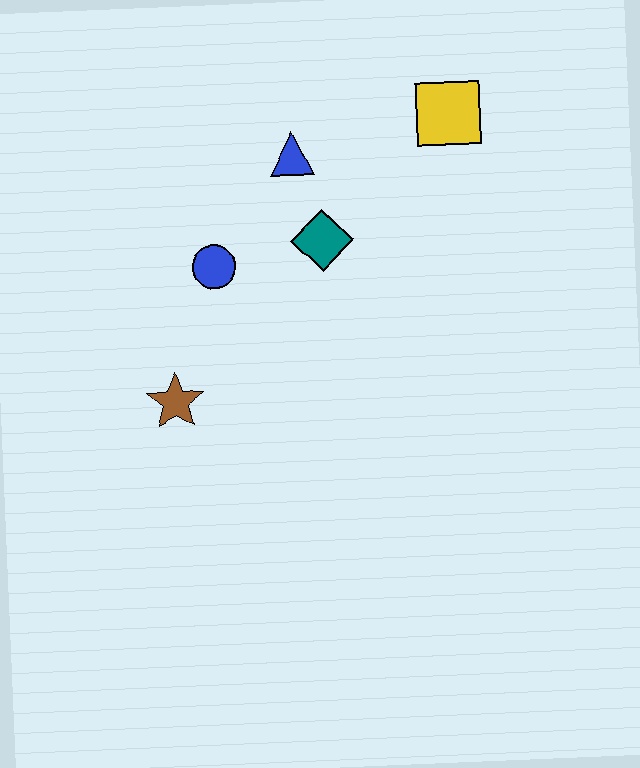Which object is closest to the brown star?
The blue circle is closest to the brown star.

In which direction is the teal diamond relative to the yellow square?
The teal diamond is to the left of the yellow square.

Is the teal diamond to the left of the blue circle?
No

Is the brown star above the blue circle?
No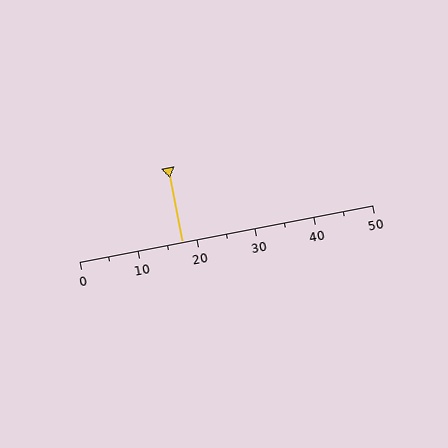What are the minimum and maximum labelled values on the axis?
The axis runs from 0 to 50.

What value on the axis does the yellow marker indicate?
The marker indicates approximately 17.5.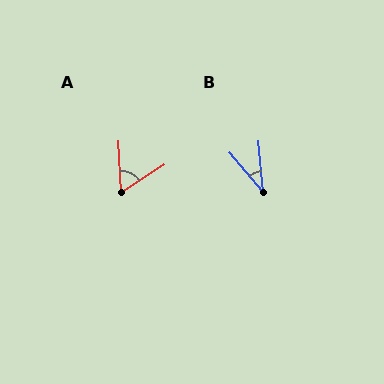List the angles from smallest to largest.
B (34°), A (60°).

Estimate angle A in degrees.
Approximately 60 degrees.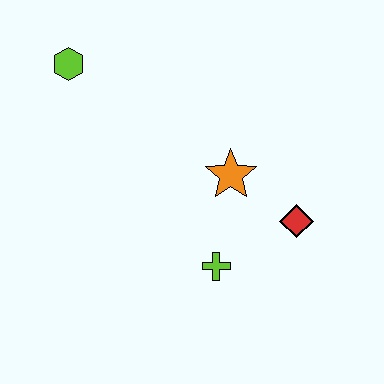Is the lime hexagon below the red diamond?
No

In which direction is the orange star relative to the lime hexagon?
The orange star is to the right of the lime hexagon.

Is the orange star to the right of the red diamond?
No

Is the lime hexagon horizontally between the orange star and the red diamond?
No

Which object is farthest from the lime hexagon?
The red diamond is farthest from the lime hexagon.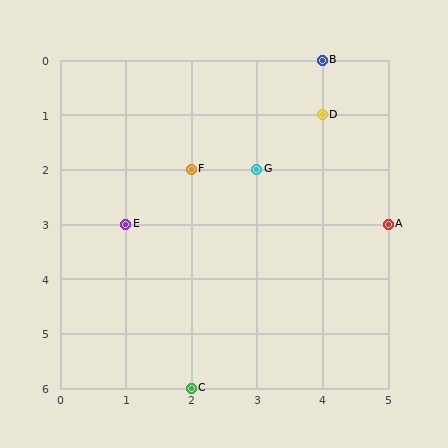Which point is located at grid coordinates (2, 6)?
Point C is at (2, 6).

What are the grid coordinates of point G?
Point G is at grid coordinates (3, 2).